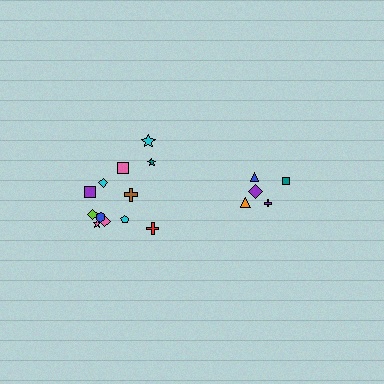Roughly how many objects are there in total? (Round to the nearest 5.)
Roughly 15 objects in total.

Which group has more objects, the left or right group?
The left group.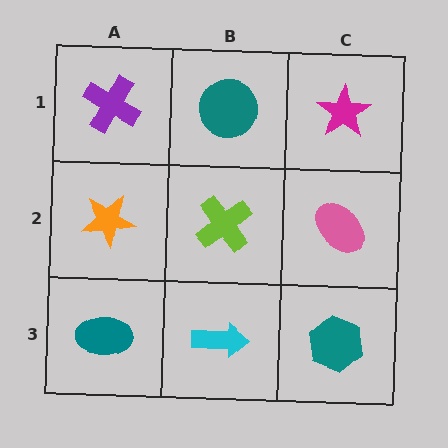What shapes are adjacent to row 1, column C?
A pink ellipse (row 2, column C), a teal circle (row 1, column B).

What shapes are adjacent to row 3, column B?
A lime cross (row 2, column B), a teal ellipse (row 3, column A), a teal hexagon (row 3, column C).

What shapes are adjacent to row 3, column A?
An orange star (row 2, column A), a cyan arrow (row 3, column B).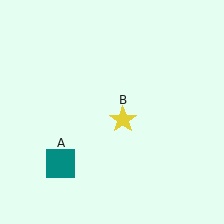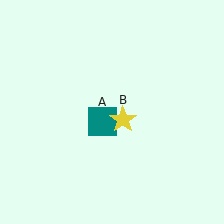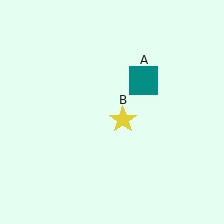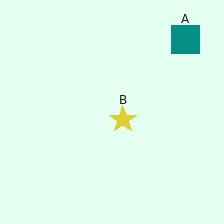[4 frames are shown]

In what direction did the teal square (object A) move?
The teal square (object A) moved up and to the right.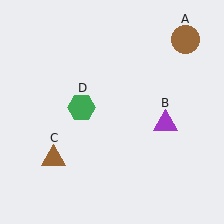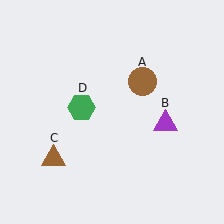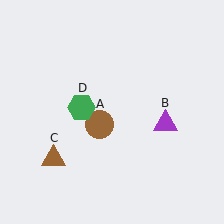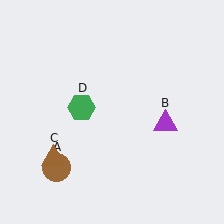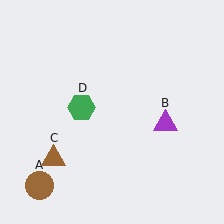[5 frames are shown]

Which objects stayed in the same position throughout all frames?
Purple triangle (object B) and brown triangle (object C) and green hexagon (object D) remained stationary.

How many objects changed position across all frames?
1 object changed position: brown circle (object A).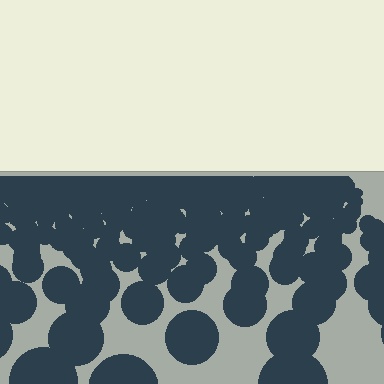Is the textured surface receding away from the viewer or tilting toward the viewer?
The surface is receding away from the viewer. Texture elements get smaller and denser toward the top.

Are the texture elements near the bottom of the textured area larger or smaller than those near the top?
Larger. Near the bottom, elements are closer to the viewer and appear at a bigger on-screen size.